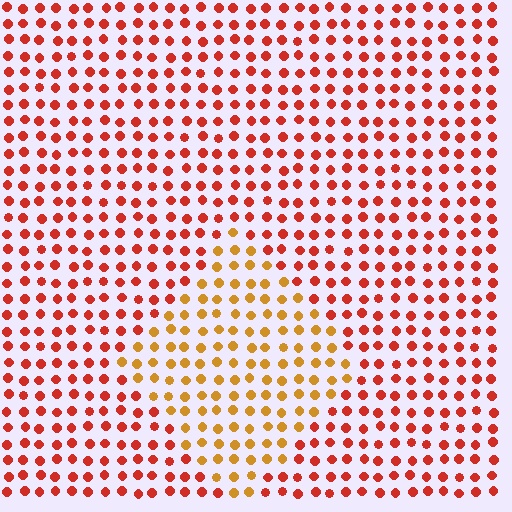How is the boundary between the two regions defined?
The boundary is defined purely by a slight shift in hue (about 35 degrees). Spacing, size, and orientation are identical on both sides.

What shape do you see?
I see a diamond.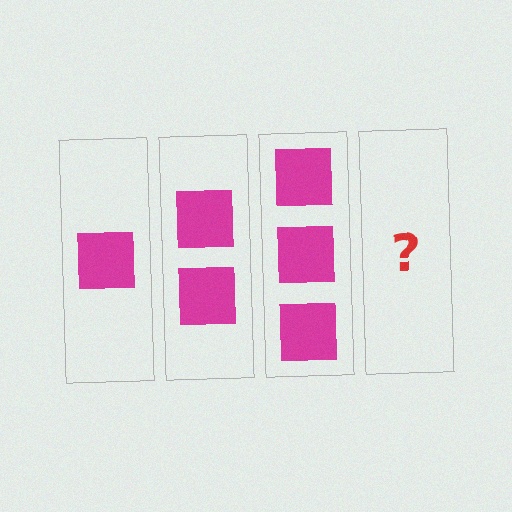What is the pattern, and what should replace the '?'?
The pattern is that each step adds one more square. The '?' should be 4 squares.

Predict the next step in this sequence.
The next step is 4 squares.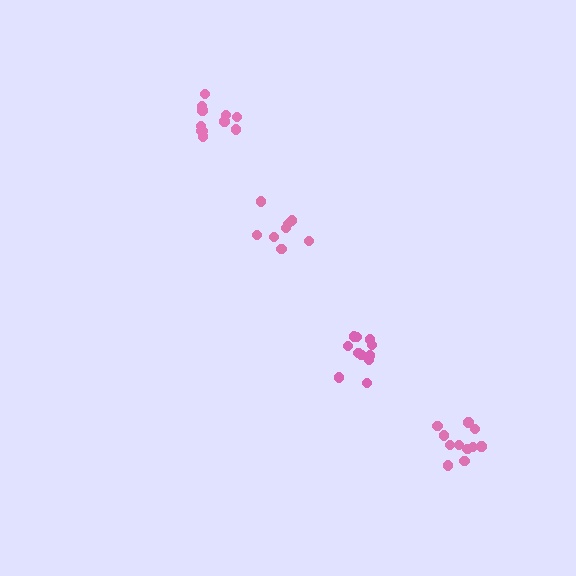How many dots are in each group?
Group 1: 11 dots, Group 2: 11 dots, Group 3: 8 dots, Group 4: 11 dots (41 total).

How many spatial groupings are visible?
There are 4 spatial groupings.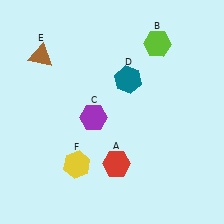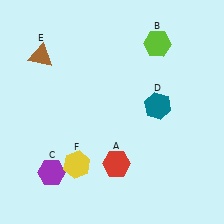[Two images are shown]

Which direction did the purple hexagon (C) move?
The purple hexagon (C) moved down.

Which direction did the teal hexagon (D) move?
The teal hexagon (D) moved right.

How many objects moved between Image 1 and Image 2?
2 objects moved between the two images.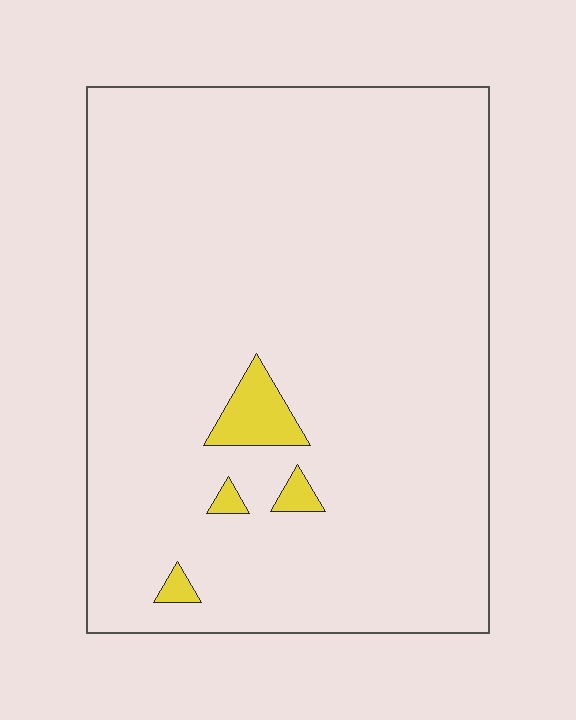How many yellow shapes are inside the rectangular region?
4.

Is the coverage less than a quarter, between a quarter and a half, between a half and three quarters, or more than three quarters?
Less than a quarter.